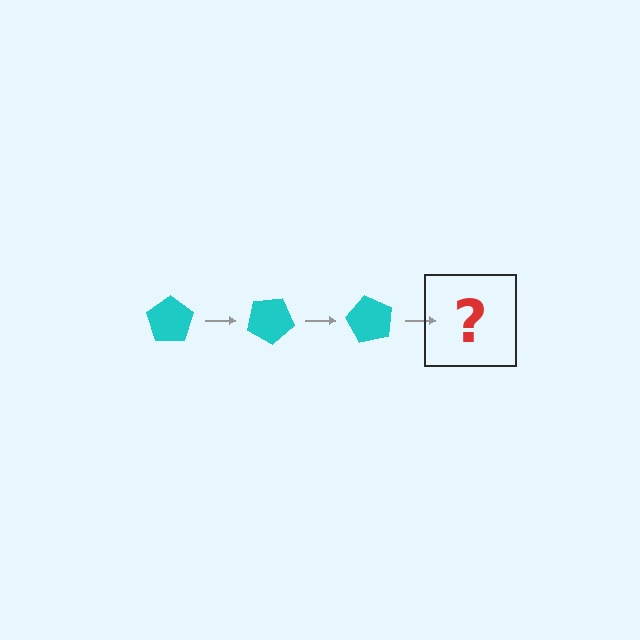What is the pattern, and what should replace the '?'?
The pattern is that the pentagon rotates 30 degrees each step. The '?' should be a cyan pentagon rotated 90 degrees.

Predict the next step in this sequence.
The next step is a cyan pentagon rotated 90 degrees.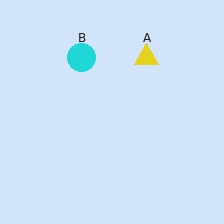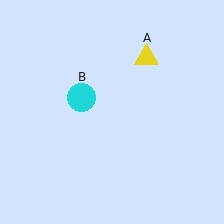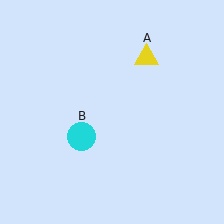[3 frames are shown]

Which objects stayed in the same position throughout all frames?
Yellow triangle (object A) remained stationary.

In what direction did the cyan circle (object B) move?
The cyan circle (object B) moved down.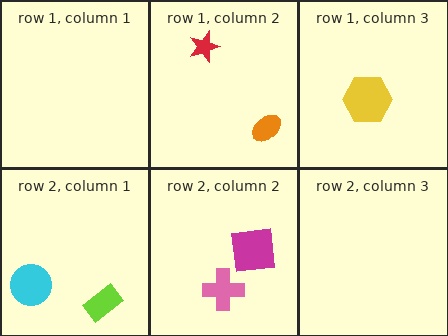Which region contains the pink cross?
The row 2, column 2 region.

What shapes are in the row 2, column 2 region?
The magenta square, the pink cross.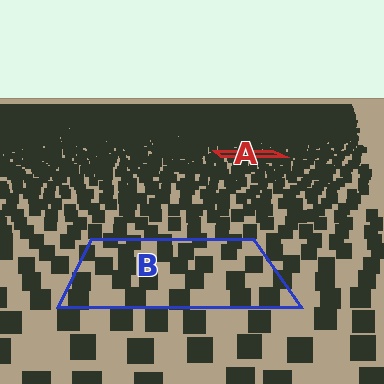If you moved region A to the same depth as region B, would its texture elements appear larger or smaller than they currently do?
They would appear larger. At a closer depth, the same texture elements are projected at a bigger on-screen size.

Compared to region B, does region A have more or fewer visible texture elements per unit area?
Region A has more texture elements per unit area — they are packed more densely because it is farther away.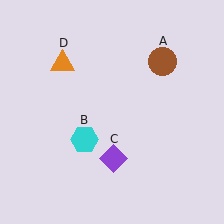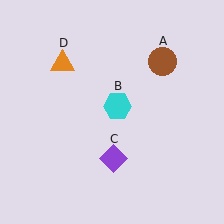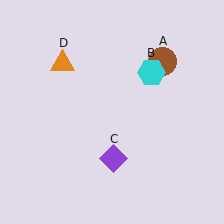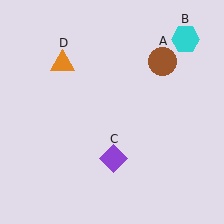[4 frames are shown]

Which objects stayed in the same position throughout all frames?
Brown circle (object A) and purple diamond (object C) and orange triangle (object D) remained stationary.